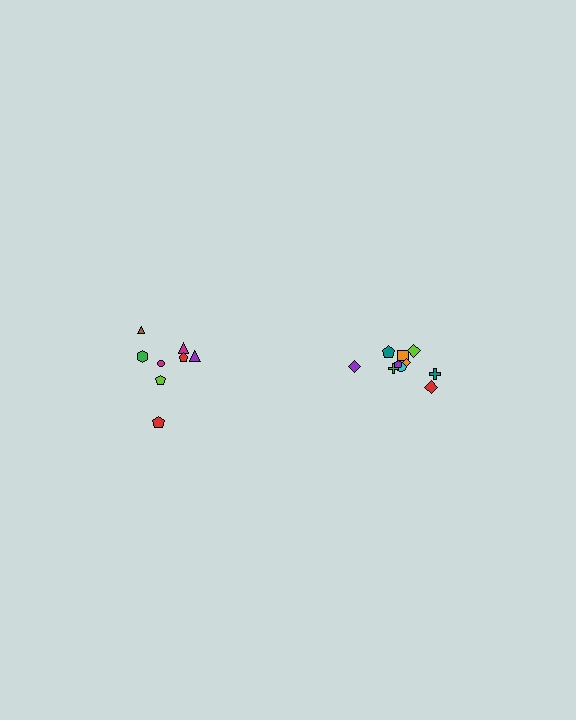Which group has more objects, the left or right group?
The right group.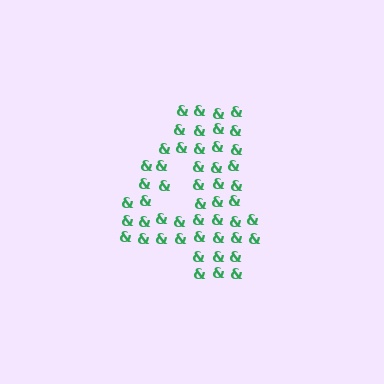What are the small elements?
The small elements are ampersands.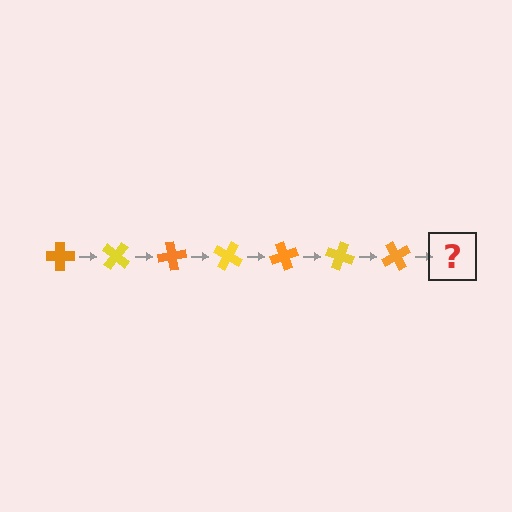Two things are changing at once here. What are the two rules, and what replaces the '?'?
The two rules are that it rotates 40 degrees each step and the color cycles through orange and yellow. The '?' should be a yellow cross, rotated 280 degrees from the start.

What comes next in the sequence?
The next element should be a yellow cross, rotated 280 degrees from the start.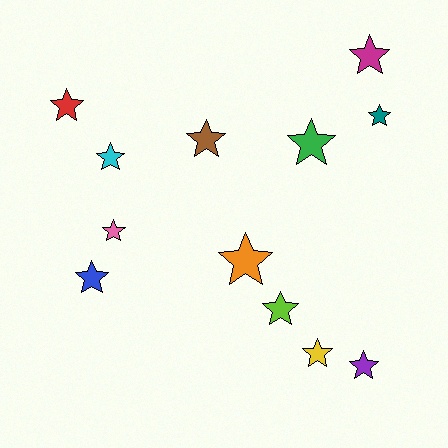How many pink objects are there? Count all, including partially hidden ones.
There is 1 pink object.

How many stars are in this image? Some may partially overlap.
There are 12 stars.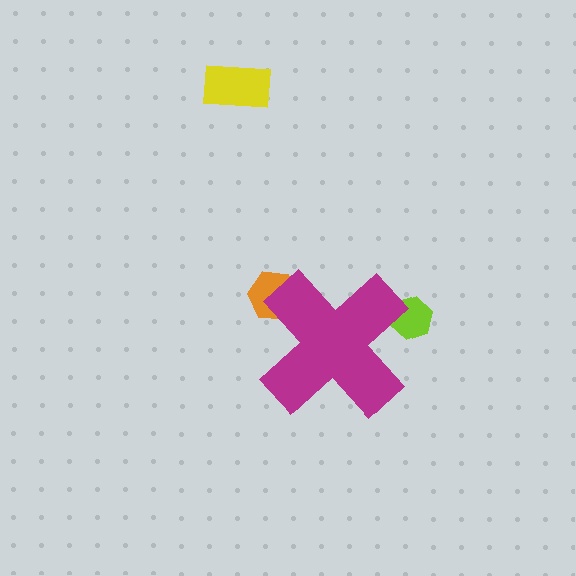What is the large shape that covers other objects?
A magenta cross.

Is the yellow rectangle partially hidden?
No, the yellow rectangle is fully visible.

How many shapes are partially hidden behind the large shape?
2 shapes are partially hidden.